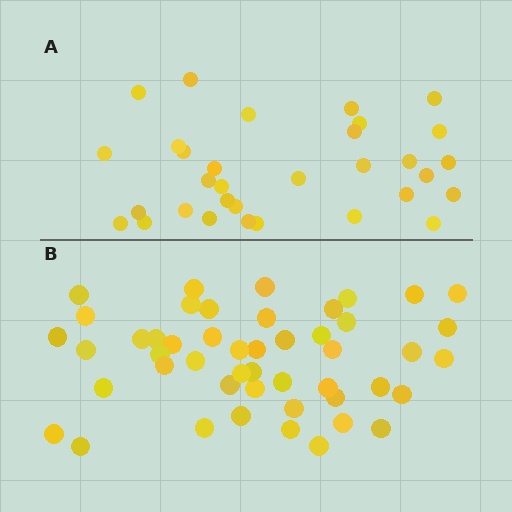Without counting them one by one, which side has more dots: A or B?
Region B (the bottom region) has more dots.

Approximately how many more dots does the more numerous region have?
Region B has approximately 15 more dots than region A.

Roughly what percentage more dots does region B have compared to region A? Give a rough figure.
About 50% more.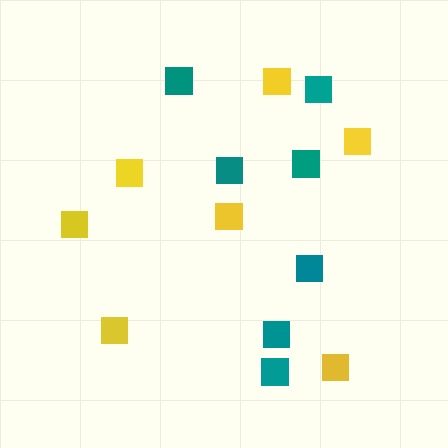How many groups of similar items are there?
There are 2 groups: one group of yellow squares (7) and one group of teal squares (7).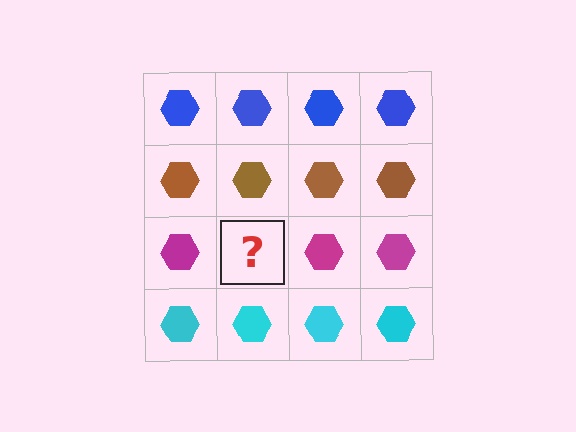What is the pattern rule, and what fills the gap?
The rule is that each row has a consistent color. The gap should be filled with a magenta hexagon.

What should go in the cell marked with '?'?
The missing cell should contain a magenta hexagon.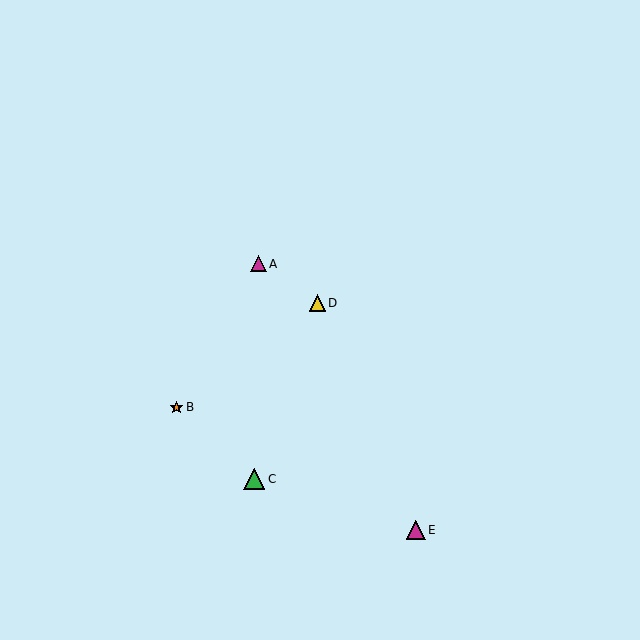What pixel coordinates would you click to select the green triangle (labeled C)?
Click at (254, 479) to select the green triangle C.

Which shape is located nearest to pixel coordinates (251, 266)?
The magenta triangle (labeled A) at (258, 264) is nearest to that location.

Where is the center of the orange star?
The center of the orange star is at (177, 407).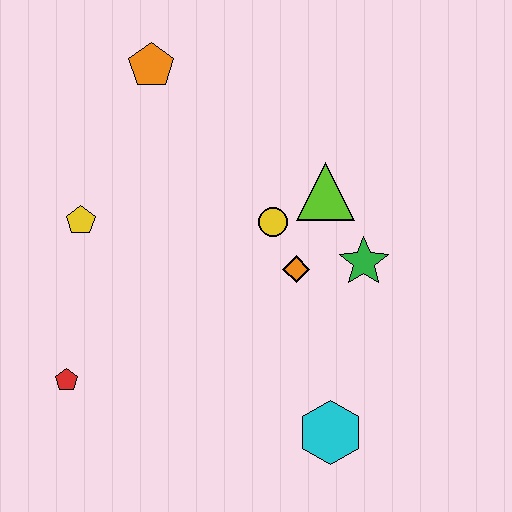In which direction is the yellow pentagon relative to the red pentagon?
The yellow pentagon is above the red pentagon.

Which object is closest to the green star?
The orange diamond is closest to the green star.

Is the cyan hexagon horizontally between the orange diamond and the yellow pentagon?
No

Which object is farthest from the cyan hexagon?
The orange pentagon is farthest from the cyan hexagon.